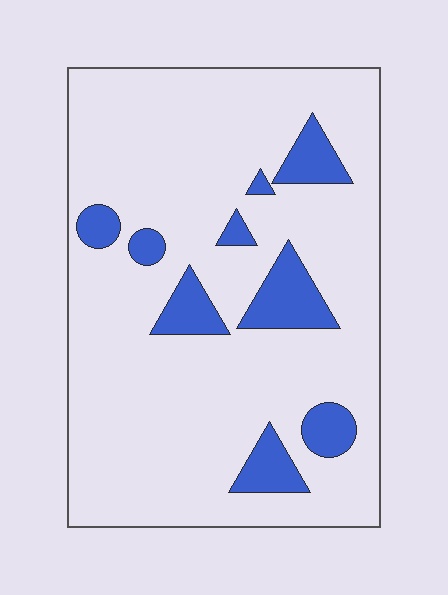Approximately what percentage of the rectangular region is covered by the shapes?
Approximately 15%.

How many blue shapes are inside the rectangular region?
9.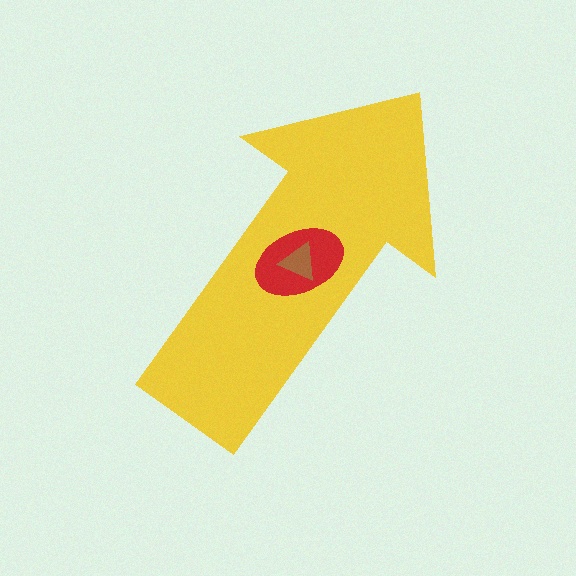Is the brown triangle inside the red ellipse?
Yes.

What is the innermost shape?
The brown triangle.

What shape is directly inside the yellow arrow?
The red ellipse.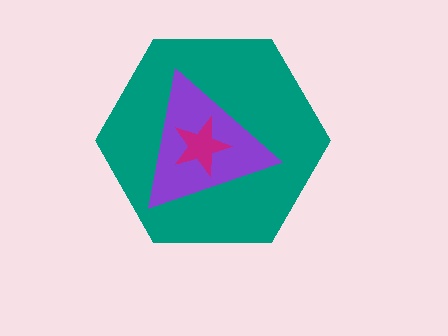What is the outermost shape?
The teal hexagon.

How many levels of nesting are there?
3.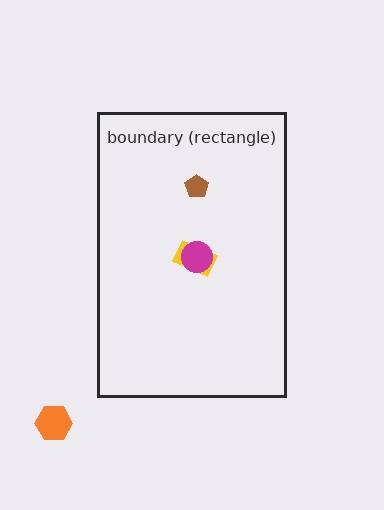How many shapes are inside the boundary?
3 inside, 1 outside.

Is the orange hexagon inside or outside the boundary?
Outside.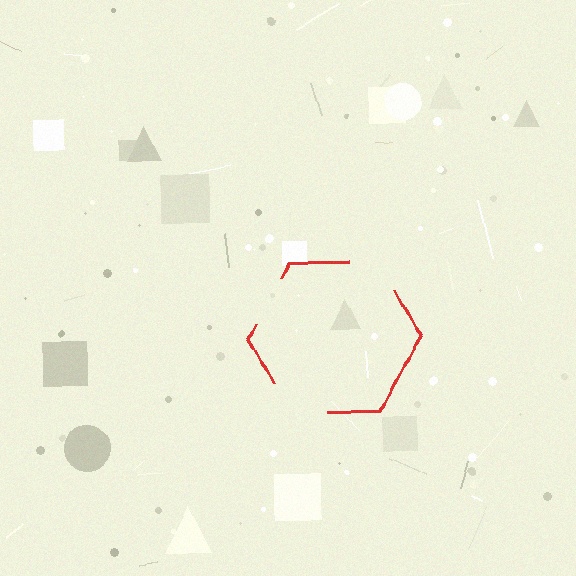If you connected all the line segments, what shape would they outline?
They would outline a hexagon.